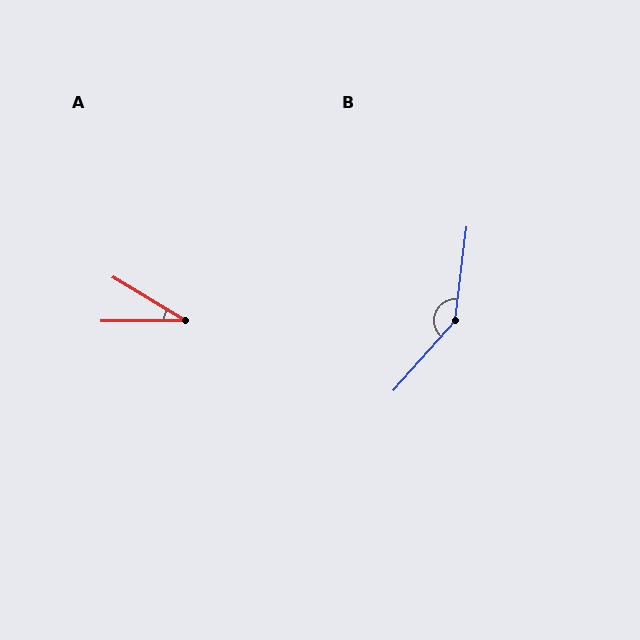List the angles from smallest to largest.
A (32°), B (145°).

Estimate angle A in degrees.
Approximately 32 degrees.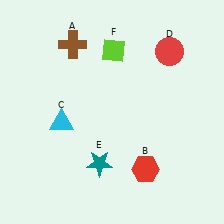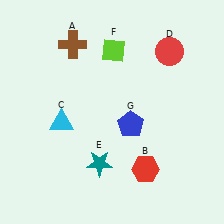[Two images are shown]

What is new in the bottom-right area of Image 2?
A blue pentagon (G) was added in the bottom-right area of Image 2.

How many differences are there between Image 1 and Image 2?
There is 1 difference between the two images.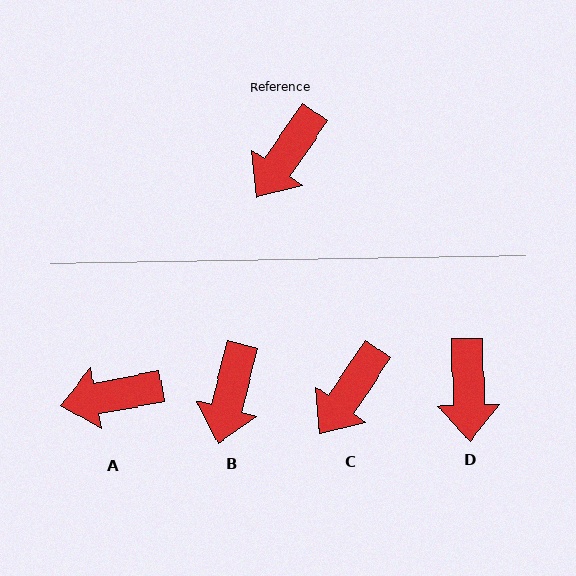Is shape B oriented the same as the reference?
No, it is off by about 20 degrees.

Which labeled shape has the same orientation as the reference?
C.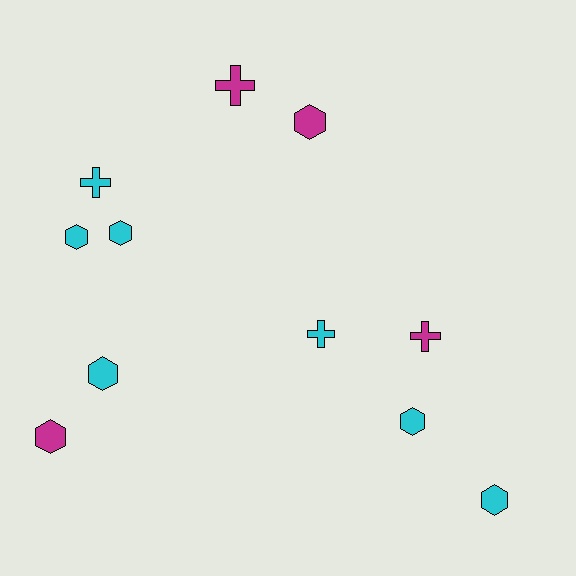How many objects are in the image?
There are 11 objects.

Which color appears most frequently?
Cyan, with 7 objects.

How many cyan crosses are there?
There are 2 cyan crosses.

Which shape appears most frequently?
Hexagon, with 7 objects.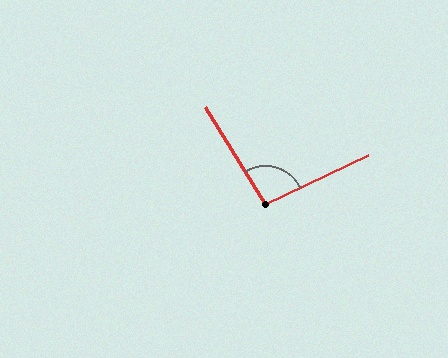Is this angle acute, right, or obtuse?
It is obtuse.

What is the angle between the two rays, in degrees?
Approximately 97 degrees.